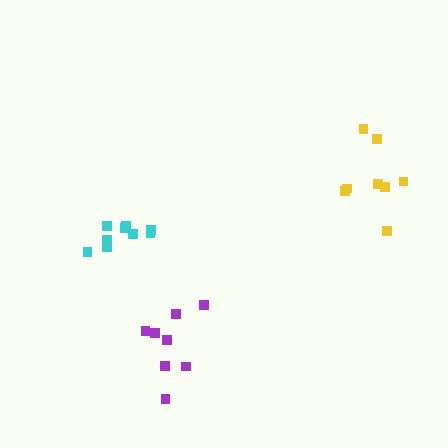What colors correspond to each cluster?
The clusters are colored: purple, yellow, cyan.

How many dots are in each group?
Group 1: 8 dots, Group 2: 8 dots, Group 3: 9 dots (25 total).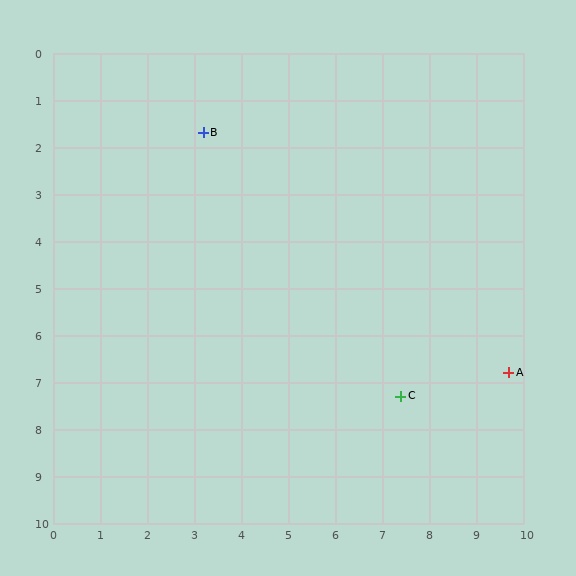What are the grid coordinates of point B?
Point B is at approximately (3.2, 1.7).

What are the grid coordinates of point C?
Point C is at approximately (7.4, 7.3).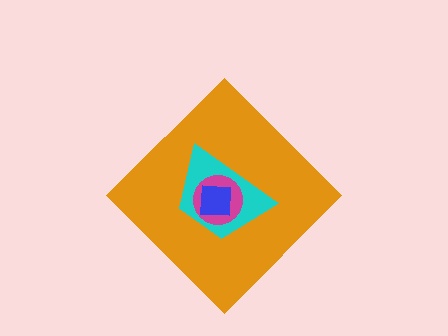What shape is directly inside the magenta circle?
The blue square.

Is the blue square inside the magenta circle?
Yes.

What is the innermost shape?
The blue square.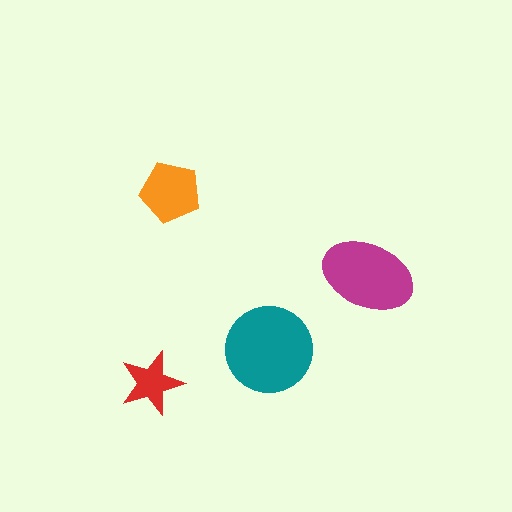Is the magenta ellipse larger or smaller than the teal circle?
Smaller.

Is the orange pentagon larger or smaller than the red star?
Larger.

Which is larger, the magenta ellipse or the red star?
The magenta ellipse.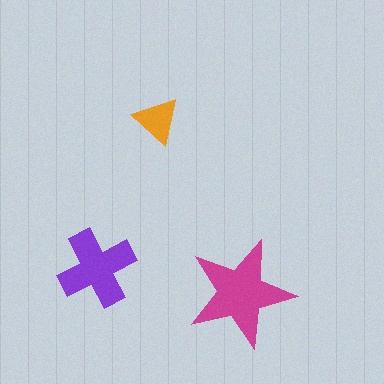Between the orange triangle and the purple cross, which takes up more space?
The purple cross.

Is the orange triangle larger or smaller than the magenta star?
Smaller.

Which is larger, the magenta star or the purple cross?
The magenta star.